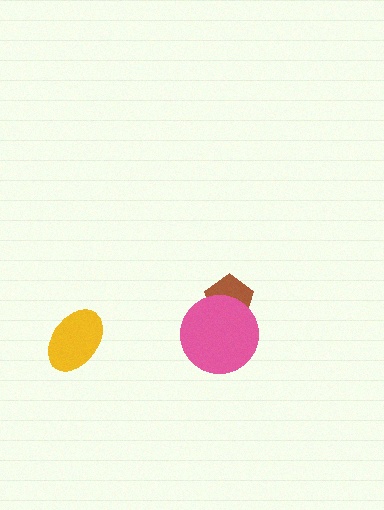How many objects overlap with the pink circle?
1 object overlaps with the pink circle.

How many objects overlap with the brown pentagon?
1 object overlaps with the brown pentagon.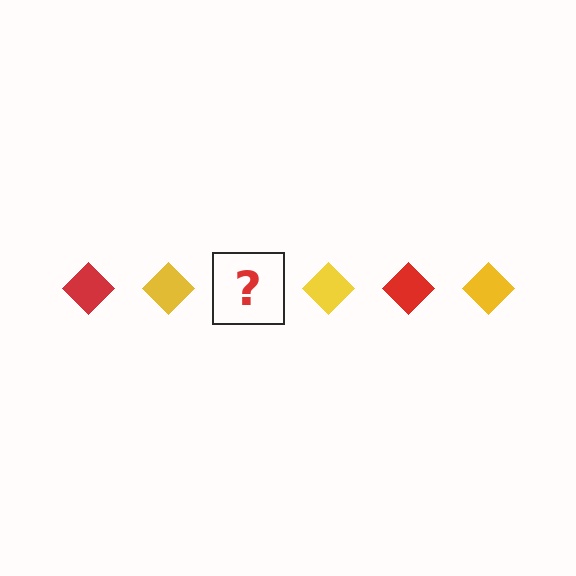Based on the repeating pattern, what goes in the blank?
The blank should be a red diamond.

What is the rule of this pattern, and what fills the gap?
The rule is that the pattern cycles through red, yellow diamonds. The gap should be filled with a red diamond.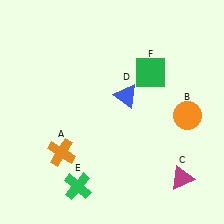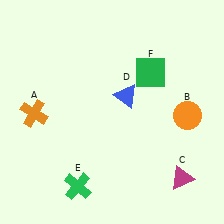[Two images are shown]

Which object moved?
The orange cross (A) moved up.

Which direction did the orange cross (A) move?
The orange cross (A) moved up.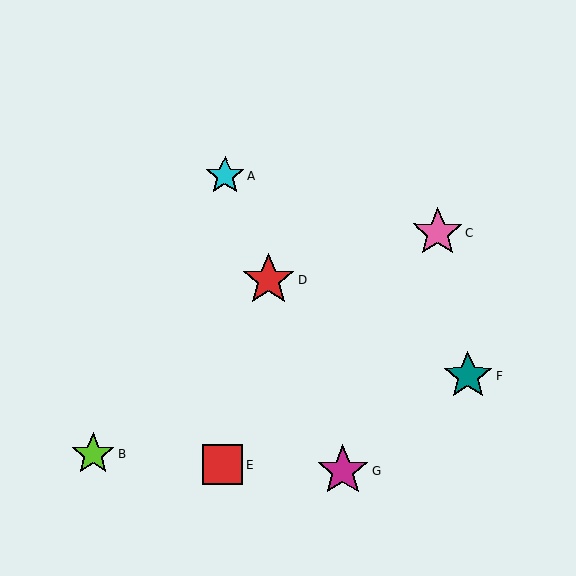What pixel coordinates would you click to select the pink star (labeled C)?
Click at (438, 232) to select the pink star C.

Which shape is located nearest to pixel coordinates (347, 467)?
The magenta star (labeled G) at (343, 471) is nearest to that location.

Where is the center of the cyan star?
The center of the cyan star is at (225, 175).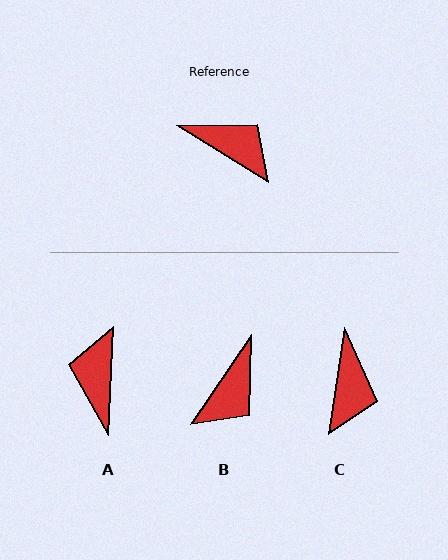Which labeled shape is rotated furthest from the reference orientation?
A, about 120 degrees away.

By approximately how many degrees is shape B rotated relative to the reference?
Approximately 92 degrees clockwise.